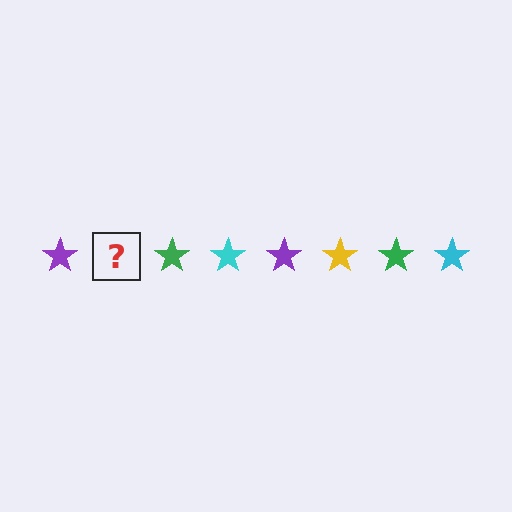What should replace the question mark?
The question mark should be replaced with a yellow star.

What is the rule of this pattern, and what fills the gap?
The rule is that the pattern cycles through purple, yellow, green, cyan stars. The gap should be filled with a yellow star.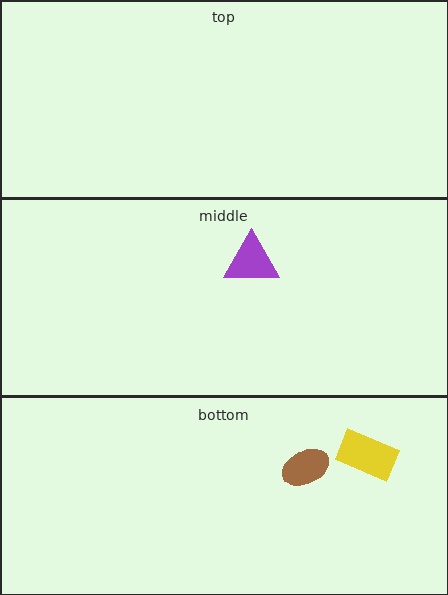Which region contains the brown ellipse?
The bottom region.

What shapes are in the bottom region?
The yellow rectangle, the brown ellipse.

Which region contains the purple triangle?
The middle region.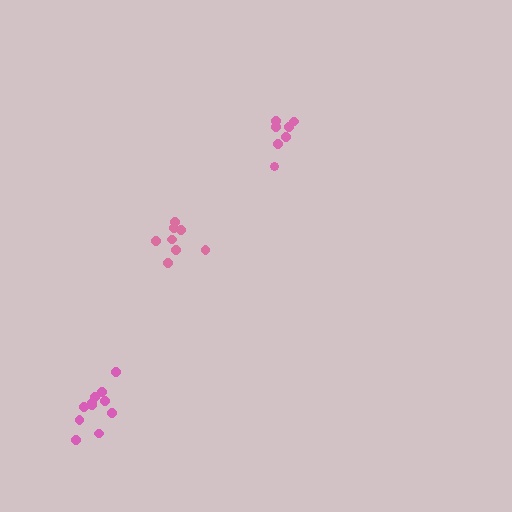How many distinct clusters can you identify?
There are 3 distinct clusters.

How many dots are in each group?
Group 1: 7 dots, Group 2: 11 dots, Group 3: 8 dots (26 total).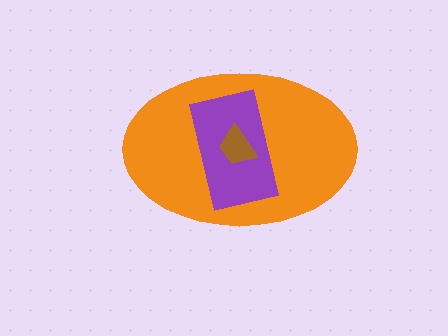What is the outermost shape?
The orange ellipse.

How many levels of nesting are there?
3.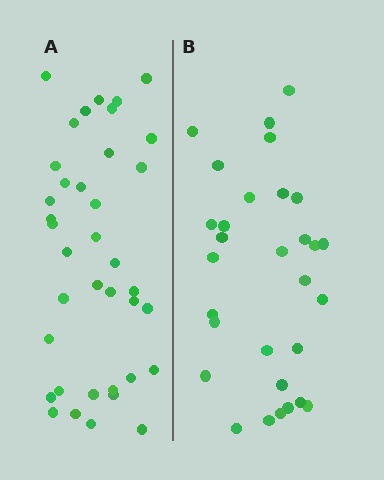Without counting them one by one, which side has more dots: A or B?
Region A (the left region) has more dots.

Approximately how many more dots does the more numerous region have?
Region A has roughly 8 or so more dots than region B.